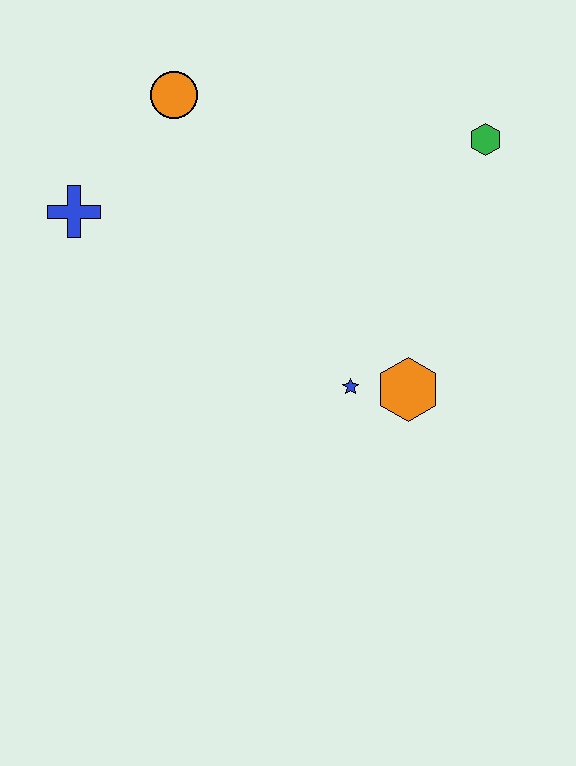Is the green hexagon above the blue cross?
Yes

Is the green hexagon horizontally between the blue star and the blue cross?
No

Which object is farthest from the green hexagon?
The blue cross is farthest from the green hexagon.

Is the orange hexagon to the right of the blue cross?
Yes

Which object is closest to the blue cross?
The orange circle is closest to the blue cross.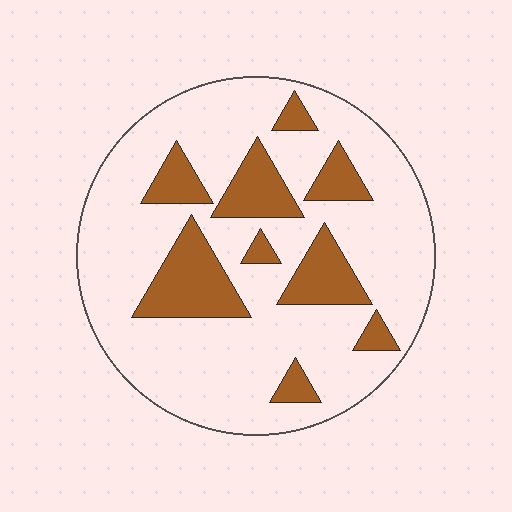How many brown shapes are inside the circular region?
9.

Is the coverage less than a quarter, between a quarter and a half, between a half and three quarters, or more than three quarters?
Less than a quarter.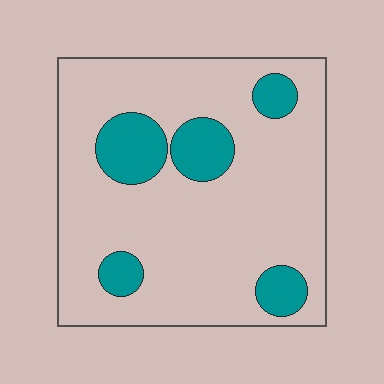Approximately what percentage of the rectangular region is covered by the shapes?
Approximately 20%.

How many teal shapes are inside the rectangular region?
5.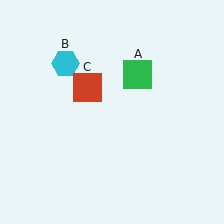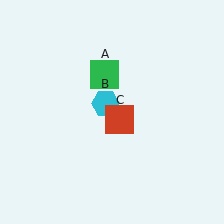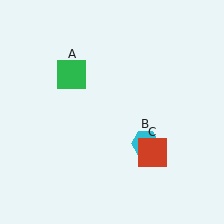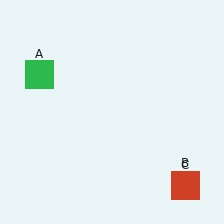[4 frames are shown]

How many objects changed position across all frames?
3 objects changed position: green square (object A), cyan hexagon (object B), red square (object C).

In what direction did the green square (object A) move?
The green square (object A) moved left.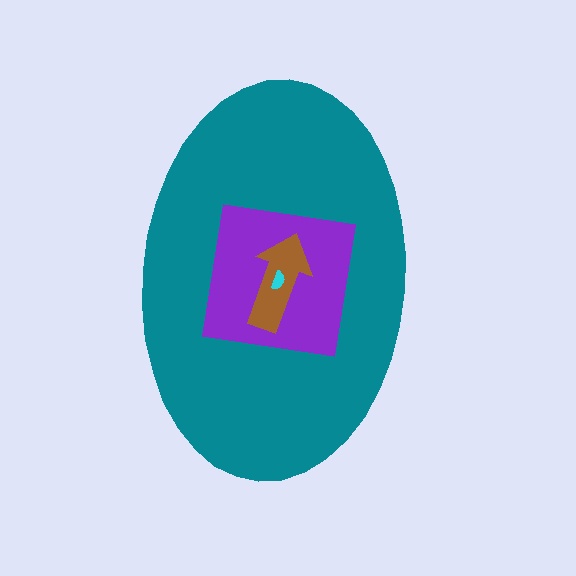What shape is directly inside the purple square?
The brown arrow.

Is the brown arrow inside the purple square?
Yes.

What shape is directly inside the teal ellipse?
The purple square.